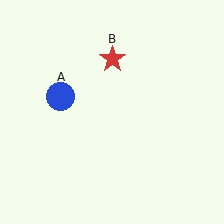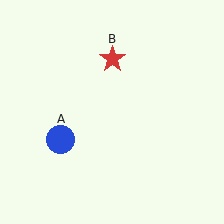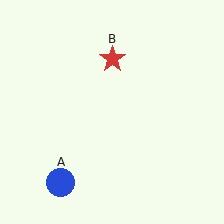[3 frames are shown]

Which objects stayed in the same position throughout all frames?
Red star (object B) remained stationary.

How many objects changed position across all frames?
1 object changed position: blue circle (object A).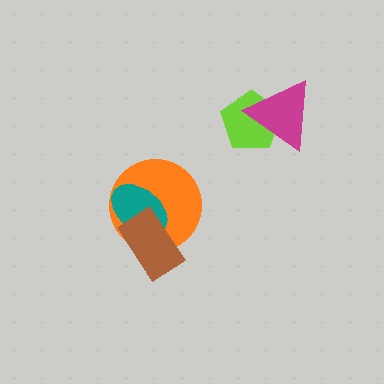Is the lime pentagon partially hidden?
Yes, it is partially covered by another shape.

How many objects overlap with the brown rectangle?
2 objects overlap with the brown rectangle.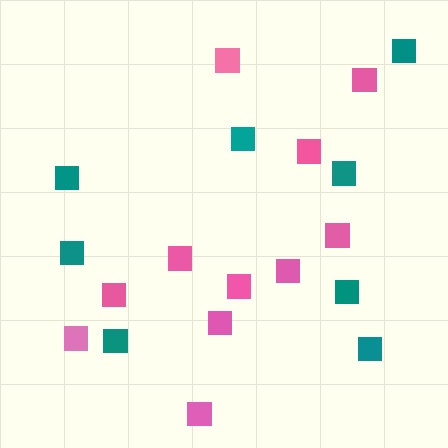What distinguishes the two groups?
There are 2 groups: one group of teal squares (8) and one group of pink squares (11).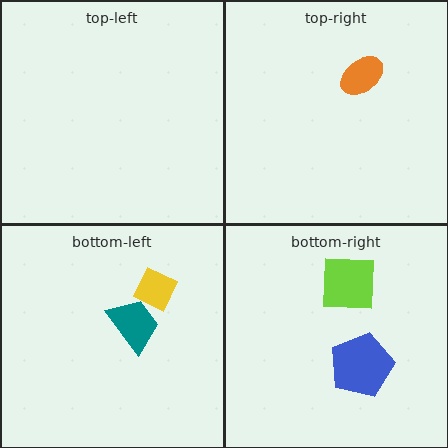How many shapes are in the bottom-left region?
2.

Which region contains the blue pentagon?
The bottom-right region.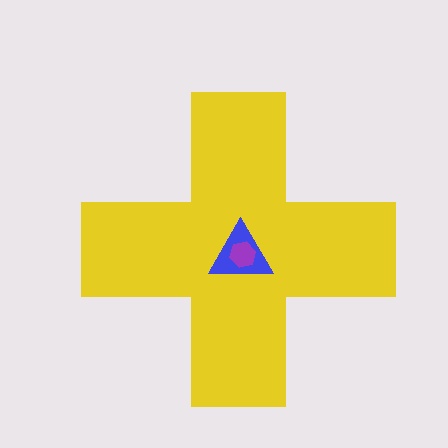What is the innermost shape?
The purple hexagon.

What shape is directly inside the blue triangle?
The purple hexagon.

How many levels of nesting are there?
3.